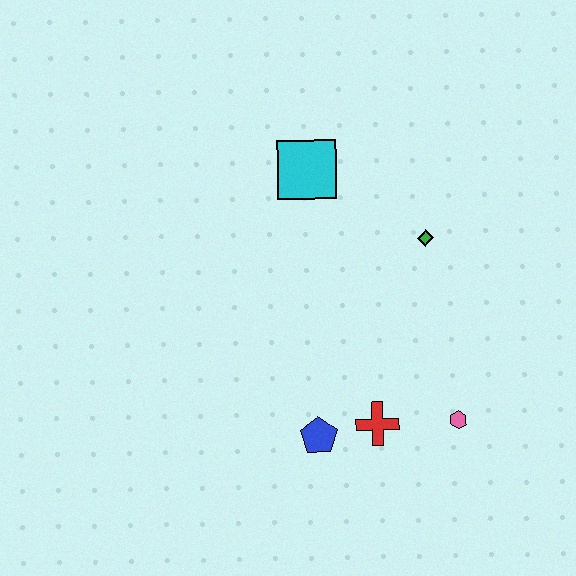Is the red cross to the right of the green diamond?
No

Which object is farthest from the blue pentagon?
The cyan square is farthest from the blue pentagon.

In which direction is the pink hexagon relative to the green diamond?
The pink hexagon is below the green diamond.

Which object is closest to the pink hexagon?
The red cross is closest to the pink hexagon.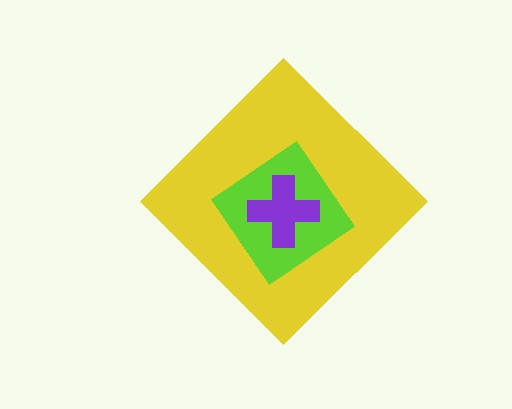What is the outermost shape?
The yellow diamond.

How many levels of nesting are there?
3.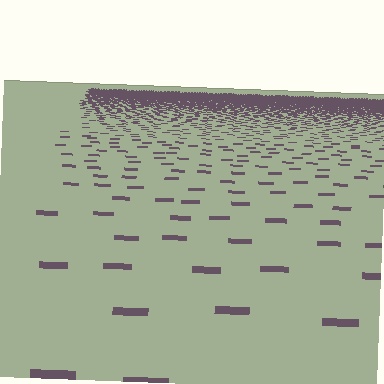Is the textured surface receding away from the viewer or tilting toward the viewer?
The surface is receding away from the viewer. Texture elements get smaller and denser toward the top.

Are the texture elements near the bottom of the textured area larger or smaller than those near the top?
Larger. Near the bottom, elements are closer to the viewer and appear at a bigger on-screen size.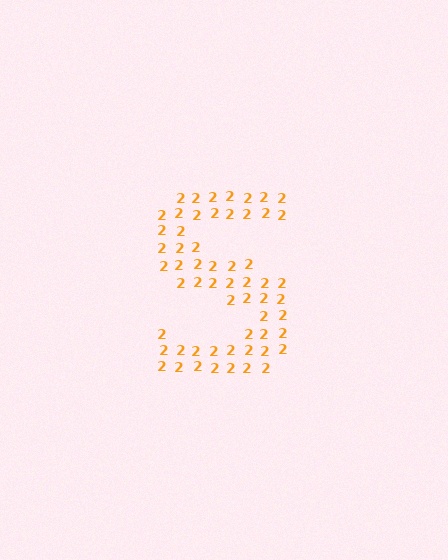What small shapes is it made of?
It is made of small digit 2's.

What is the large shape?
The large shape is the letter S.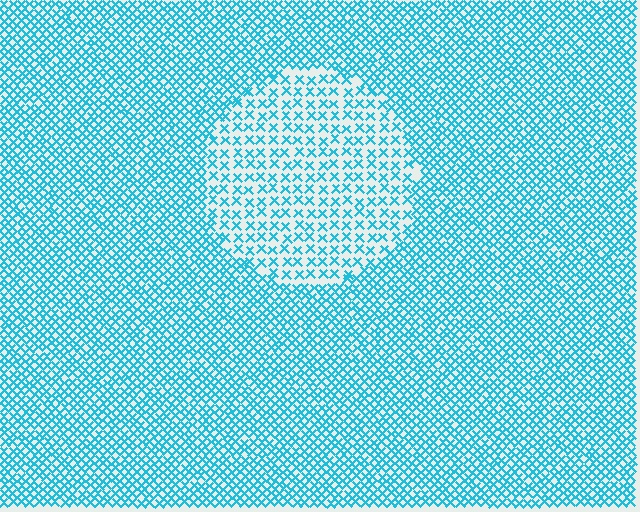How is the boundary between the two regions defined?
The boundary is defined by a change in element density (approximately 2.0x ratio). All elements are the same color, size, and shape.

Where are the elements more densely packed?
The elements are more densely packed outside the circle boundary.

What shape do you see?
I see a circle.